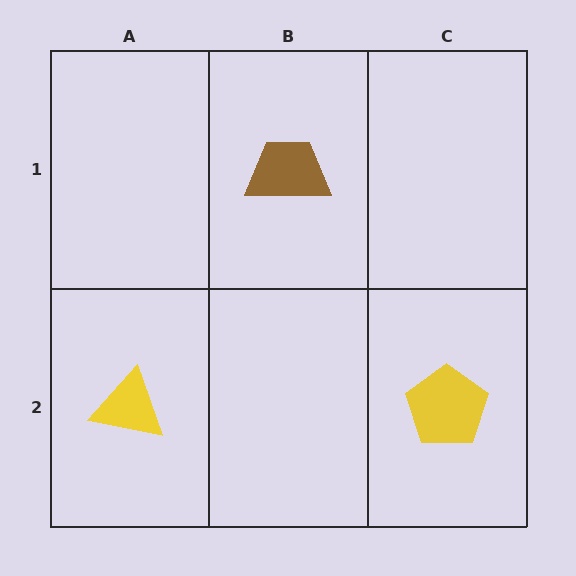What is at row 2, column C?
A yellow pentagon.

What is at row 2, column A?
A yellow triangle.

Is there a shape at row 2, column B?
No, that cell is empty.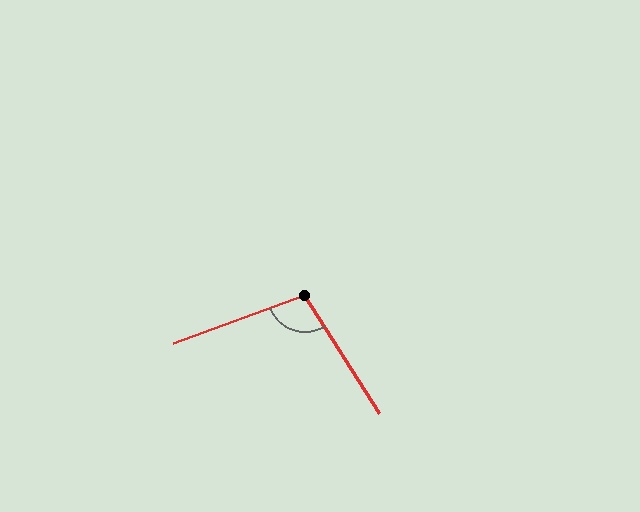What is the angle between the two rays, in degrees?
Approximately 102 degrees.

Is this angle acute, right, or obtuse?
It is obtuse.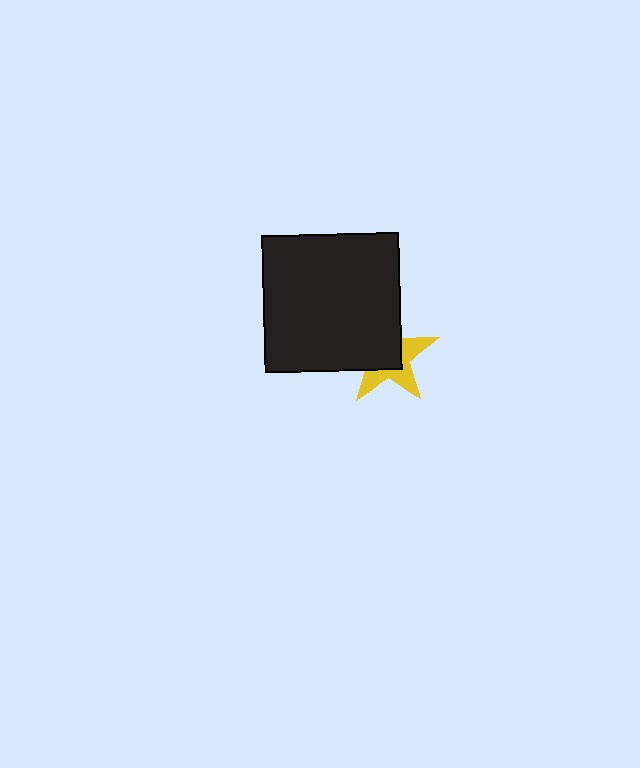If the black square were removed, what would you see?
You would see the complete yellow star.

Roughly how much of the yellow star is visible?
A small part of it is visible (roughly 44%).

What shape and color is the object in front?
The object in front is a black square.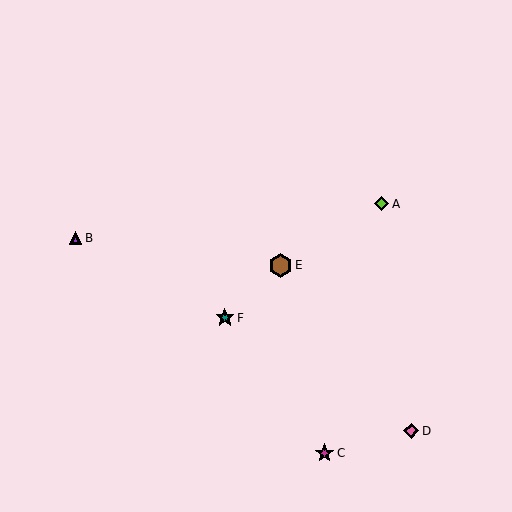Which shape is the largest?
The brown hexagon (labeled E) is the largest.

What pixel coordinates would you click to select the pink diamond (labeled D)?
Click at (411, 431) to select the pink diamond D.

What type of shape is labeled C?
Shape C is a magenta star.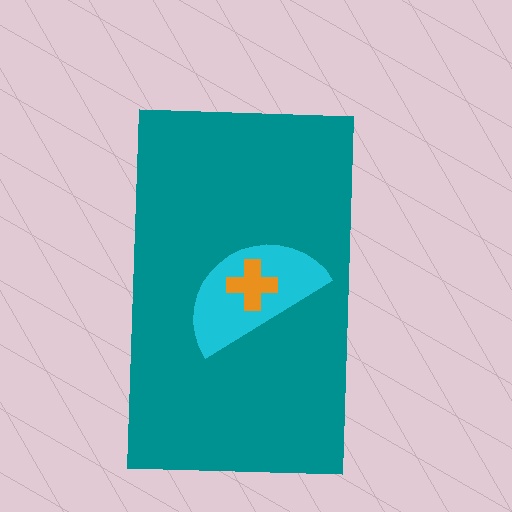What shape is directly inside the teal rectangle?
The cyan semicircle.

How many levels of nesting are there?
3.